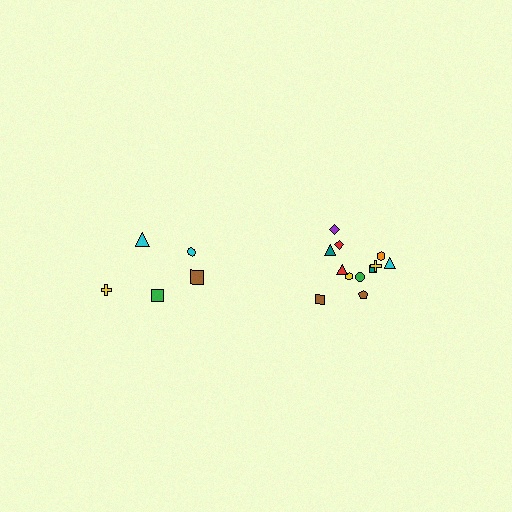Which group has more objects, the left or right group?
The right group.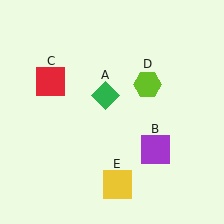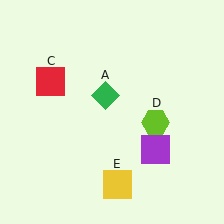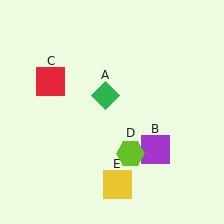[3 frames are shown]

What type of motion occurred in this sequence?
The lime hexagon (object D) rotated clockwise around the center of the scene.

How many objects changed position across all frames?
1 object changed position: lime hexagon (object D).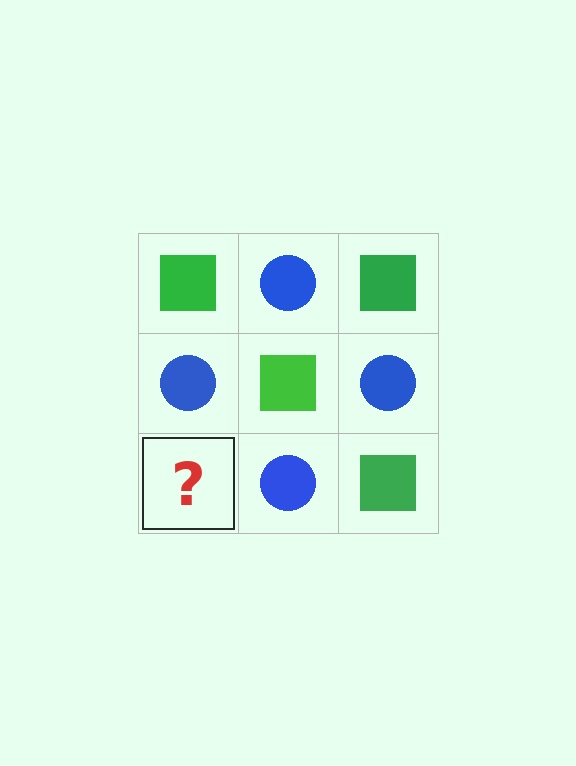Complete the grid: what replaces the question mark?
The question mark should be replaced with a green square.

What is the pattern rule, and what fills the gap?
The rule is that it alternates green square and blue circle in a checkerboard pattern. The gap should be filled with a green square.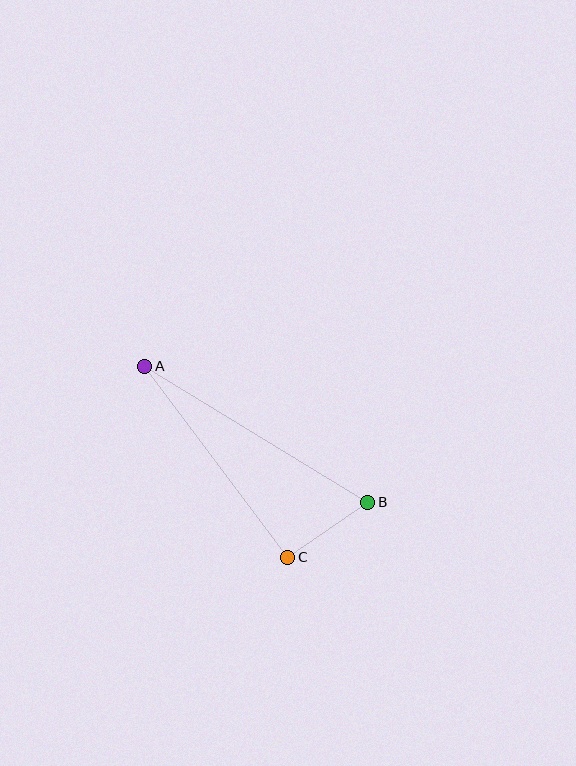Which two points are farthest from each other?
Points A and B are farthest from each other.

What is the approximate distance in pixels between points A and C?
The distance between A and C is approximately 239 pixels.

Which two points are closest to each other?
Points B and C are closest to each other.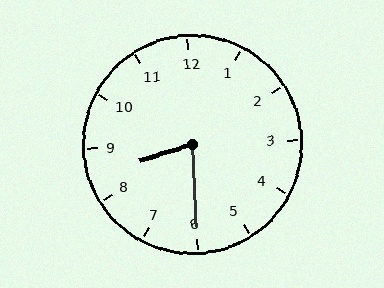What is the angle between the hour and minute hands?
Approximately 75 degrees.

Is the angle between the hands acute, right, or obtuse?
It is acute.